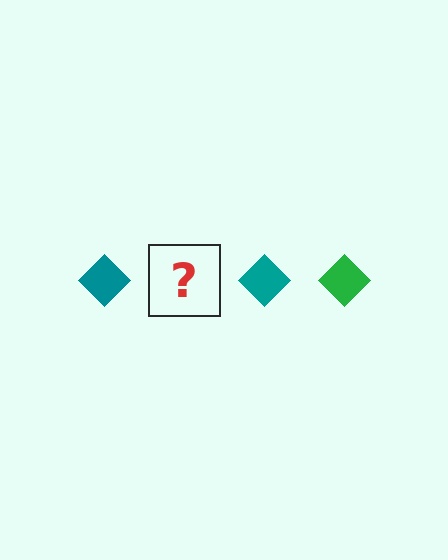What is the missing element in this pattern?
The missing element is a green diamond.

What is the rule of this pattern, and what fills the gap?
The rule is that the pattern cycles through teal, green diamonds. The gap should be filled with a green diamond.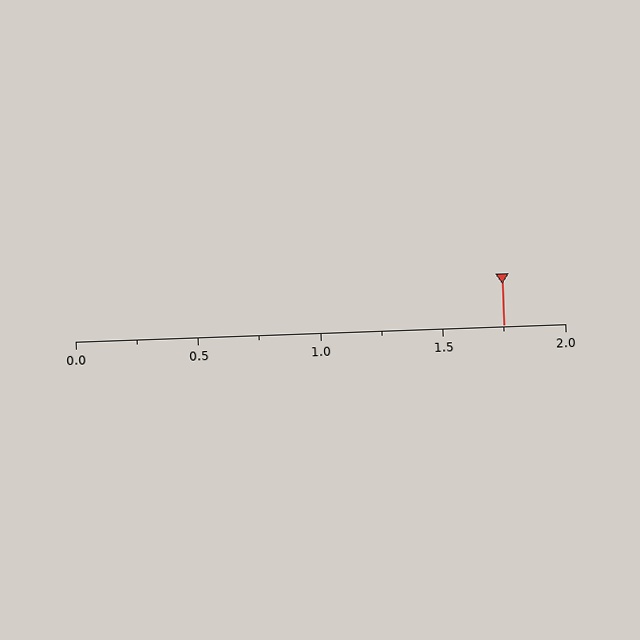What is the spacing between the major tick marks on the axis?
The major ticks are spaced 0.5 apart.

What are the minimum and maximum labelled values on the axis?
The axis runs from 0.0 to 2.0.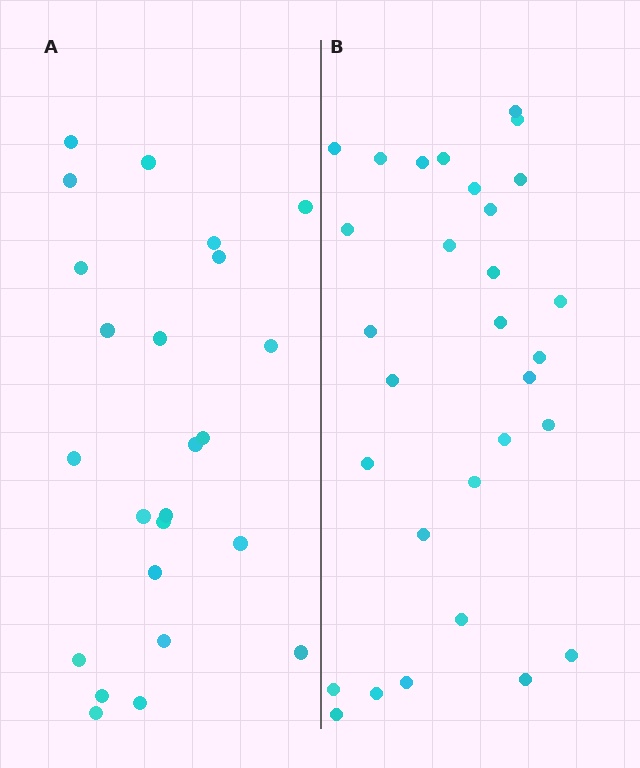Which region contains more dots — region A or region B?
Region B (the right region) has more dots.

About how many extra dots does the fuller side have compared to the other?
Region B has about 6 more dots than region A.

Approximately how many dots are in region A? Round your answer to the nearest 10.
About 20 dots. (The exact count is 24, which rounds to 20.)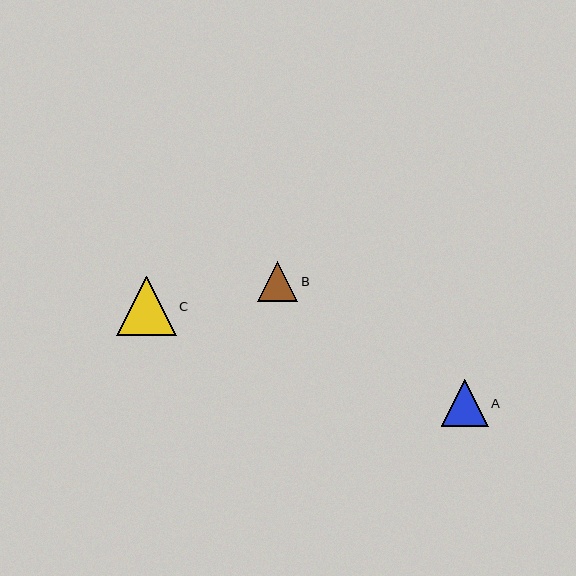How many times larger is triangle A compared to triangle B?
Triangle A is approximately 1.2 times the size of triangle B.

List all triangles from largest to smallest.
From largest to smallest: C, A, B.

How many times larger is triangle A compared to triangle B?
Triangle A is approximately 1.2 times the size of triangle B.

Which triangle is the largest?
Triangle C is the largest with a size of approximately 60 pixels.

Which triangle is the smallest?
Triangle B is the smallest with a size of approximately 40 pixels.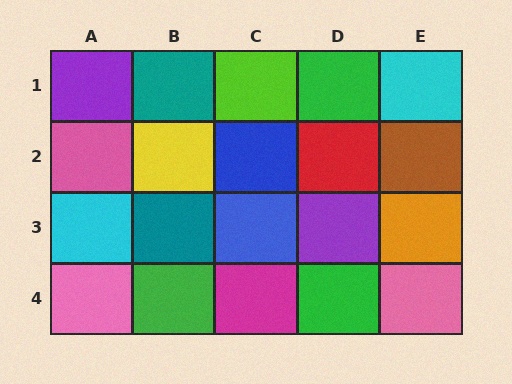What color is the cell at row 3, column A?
Cyan.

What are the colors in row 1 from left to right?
Purple, teal, lime, green, cyan.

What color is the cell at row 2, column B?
Yellow.